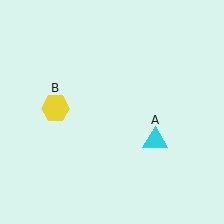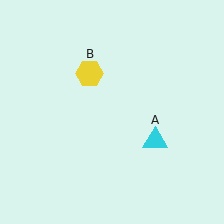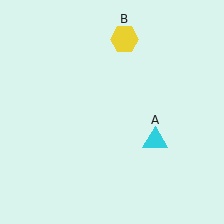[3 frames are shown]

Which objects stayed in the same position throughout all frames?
Cyan triangle (object A) remained stationary.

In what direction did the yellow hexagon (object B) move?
The yellow hexagon (object B) moved up and to the right.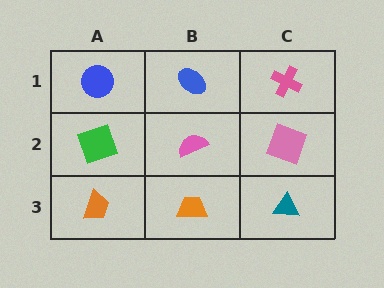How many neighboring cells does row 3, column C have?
2.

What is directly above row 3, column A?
A green square.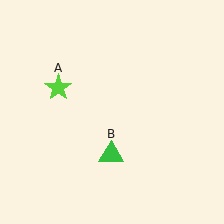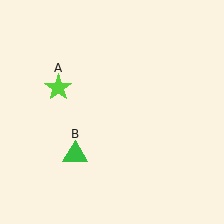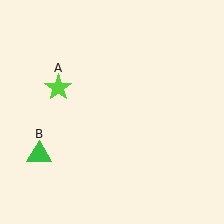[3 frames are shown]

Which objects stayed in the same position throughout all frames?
Lime star (object A) remained stationary.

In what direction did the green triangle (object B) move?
The green triangle (object B) moved left.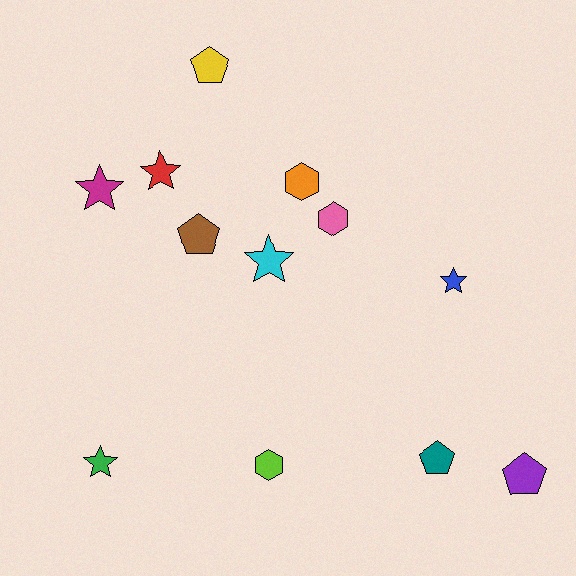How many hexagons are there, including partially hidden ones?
There are 3 hexagons.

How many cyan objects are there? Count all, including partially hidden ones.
There is 1 cyan object.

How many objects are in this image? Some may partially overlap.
There are 12 objects.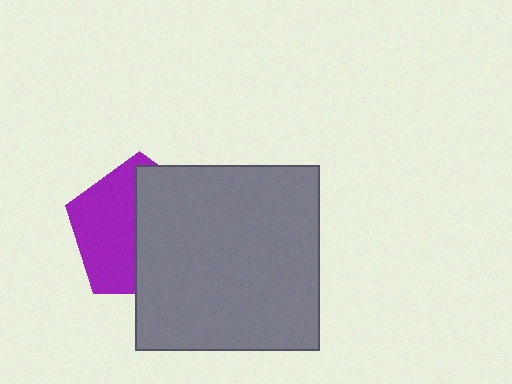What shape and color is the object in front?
The object in front is a gray square.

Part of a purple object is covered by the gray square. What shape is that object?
It is a pentagon.